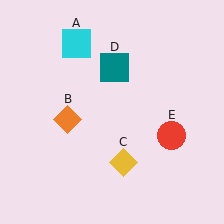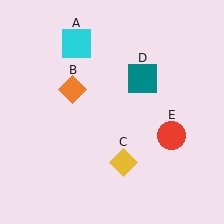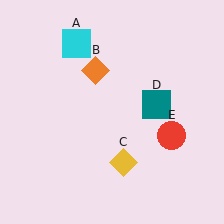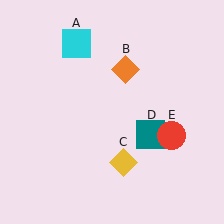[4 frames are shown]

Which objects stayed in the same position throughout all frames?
Cyan square (object A) and yellow diamond (object C) and red circle (object E) remained stationary.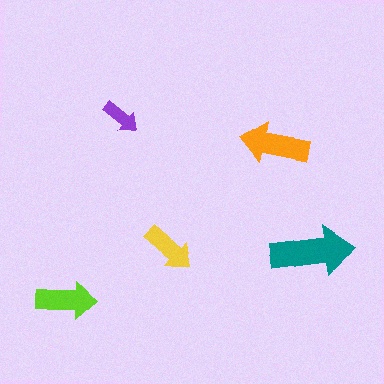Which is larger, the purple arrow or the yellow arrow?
The yellow one.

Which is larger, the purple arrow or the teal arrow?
The teal one.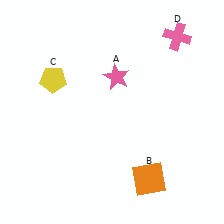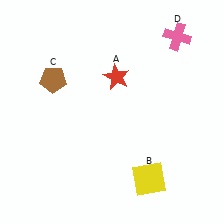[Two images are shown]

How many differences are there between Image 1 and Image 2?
There are 3 differences between the two images.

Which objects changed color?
A changed from pink to red. B changed from orange to yellow. C changed from yellow to brown.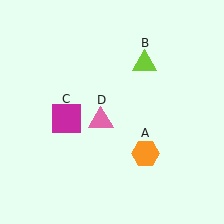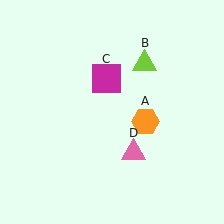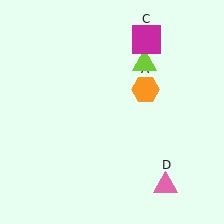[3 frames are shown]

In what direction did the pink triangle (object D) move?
The pink triangle (object D) moved down and to the right.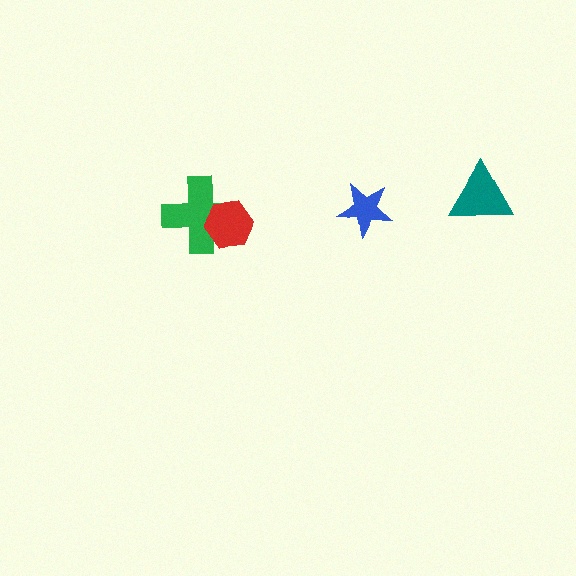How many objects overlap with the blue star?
0 objects overlap with the blue star.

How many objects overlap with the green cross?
1 object overlaps with the green cross.